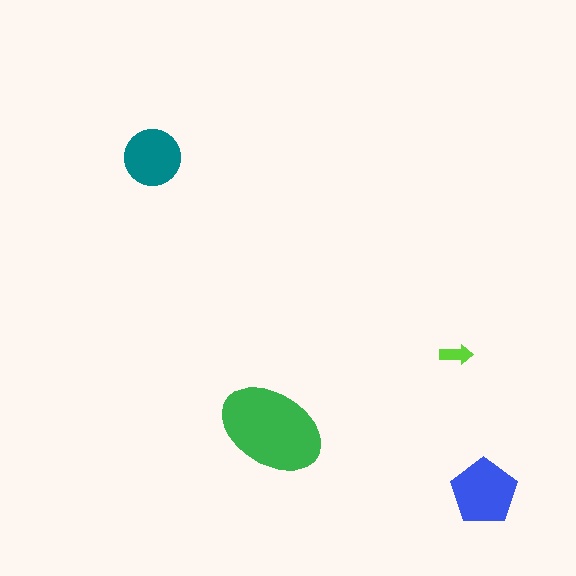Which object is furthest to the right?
The blue pentagon is rightmost.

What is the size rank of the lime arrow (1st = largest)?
4th.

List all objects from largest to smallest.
The green ellipse, the blue pentagon, the teal circle, the lime arrow.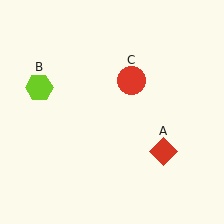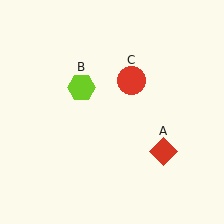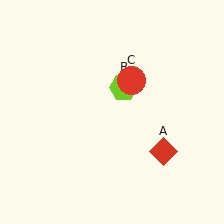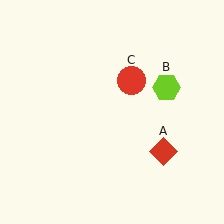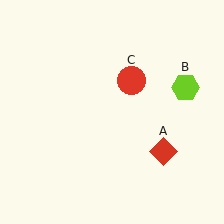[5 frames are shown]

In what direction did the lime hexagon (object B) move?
The lime hexagon (object B) moved right.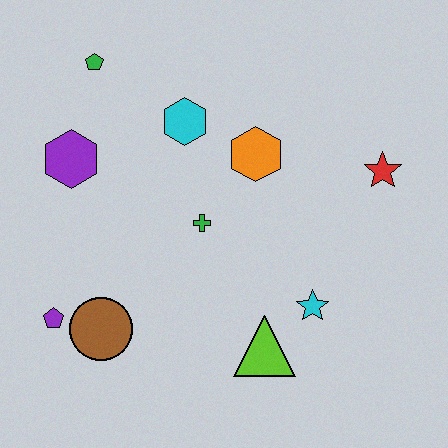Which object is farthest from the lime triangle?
The green pentagon is farthest from the lime triangle.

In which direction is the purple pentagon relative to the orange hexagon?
The purple pentagon is to the left of the orange hexagon.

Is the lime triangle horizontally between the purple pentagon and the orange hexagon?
No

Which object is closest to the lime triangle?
The cyan star is closest to the lime triangle.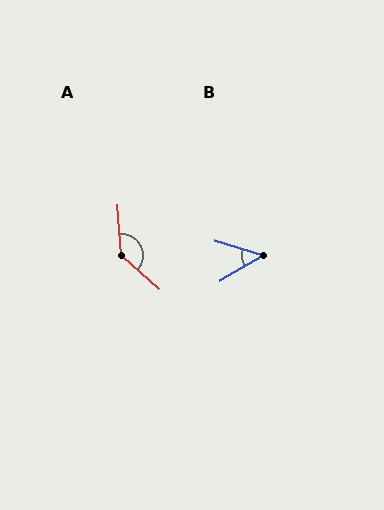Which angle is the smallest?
B, at approximately 47 degrees.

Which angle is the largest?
A, at approximately 136 degrees.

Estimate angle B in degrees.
Approximately 47 degrees.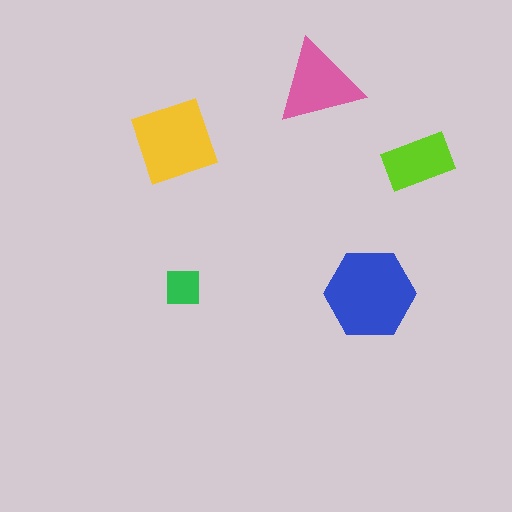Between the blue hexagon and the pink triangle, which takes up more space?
The blue hexagon.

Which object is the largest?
The blue hexagon.